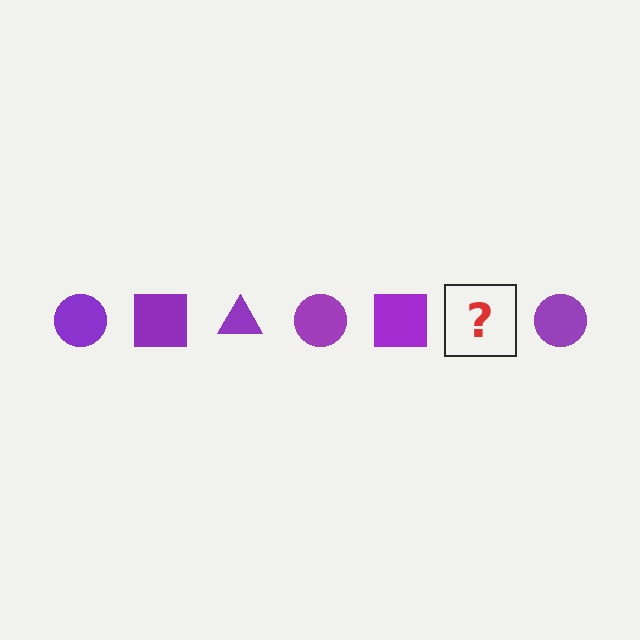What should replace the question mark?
The question mark should be replaced with a purple triangle.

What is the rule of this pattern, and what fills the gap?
The rule is that the pattern cycles through circle, square, triangle shapes in purple. The gap should be filled with a purple triangle.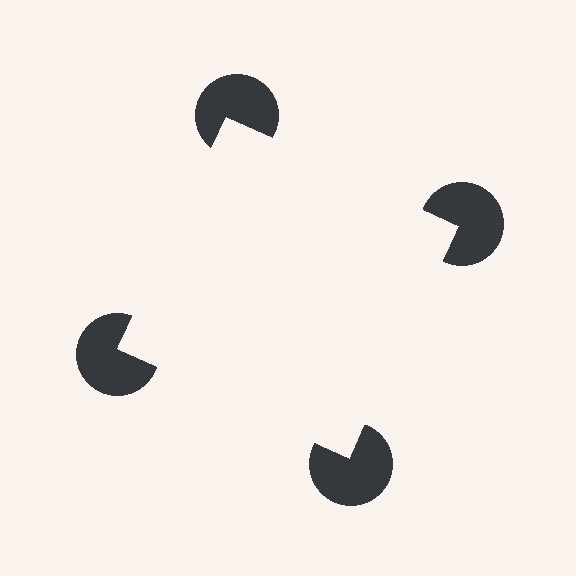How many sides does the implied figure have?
4 sides.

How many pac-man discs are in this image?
There are 4 — one at each vertex of the illusory square.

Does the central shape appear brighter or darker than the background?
It typically appears slightly brighter than the background, even though no actual brightness change is drawn.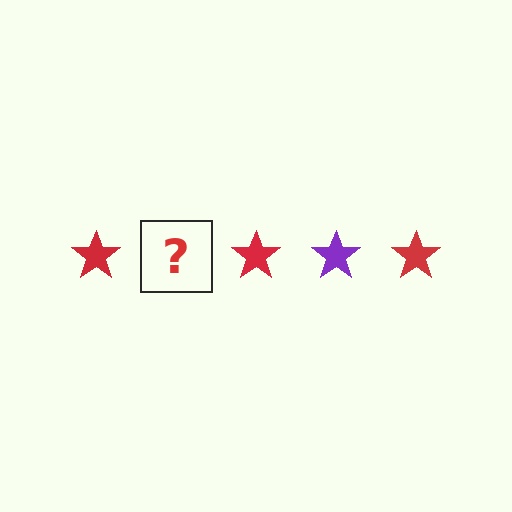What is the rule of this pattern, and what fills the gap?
The rule is that the pattern cycles through red, purple stars. The gap should be filled with a purple star.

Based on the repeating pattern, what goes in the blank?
The blank should be a purple star.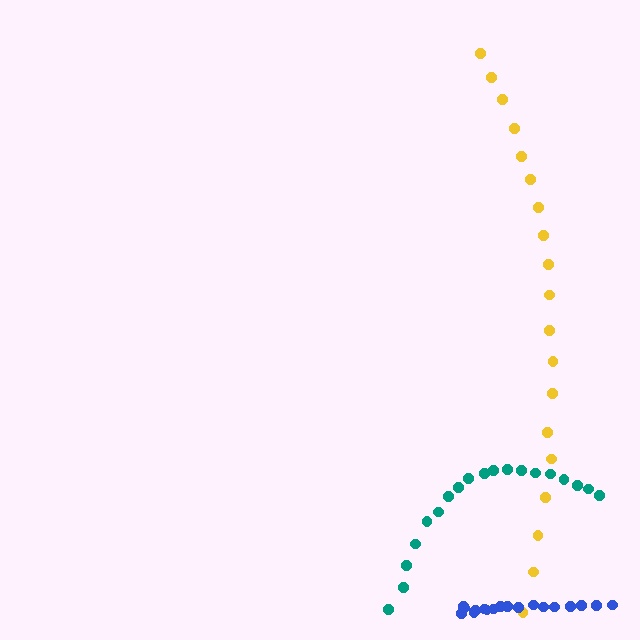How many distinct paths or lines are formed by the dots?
There are 3 distinct paths.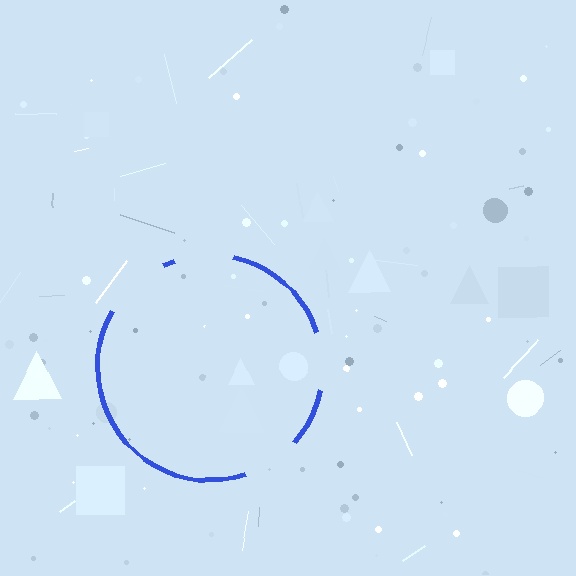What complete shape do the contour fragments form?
The contour fragments form a circle.